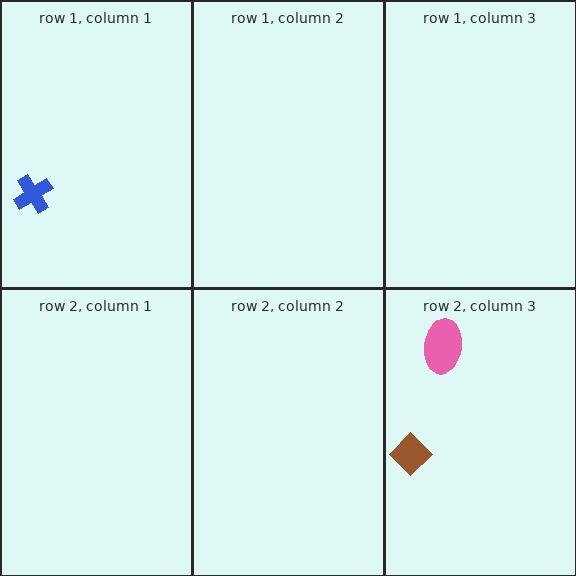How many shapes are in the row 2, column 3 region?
2.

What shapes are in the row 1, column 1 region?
The blue cross.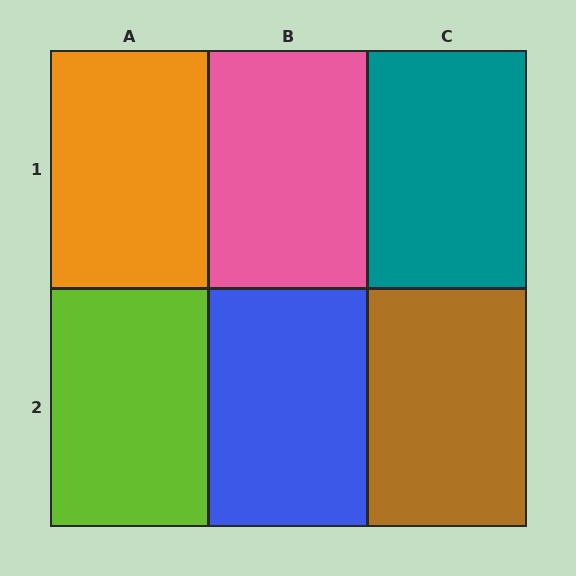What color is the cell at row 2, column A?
Lime.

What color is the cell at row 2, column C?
Brown.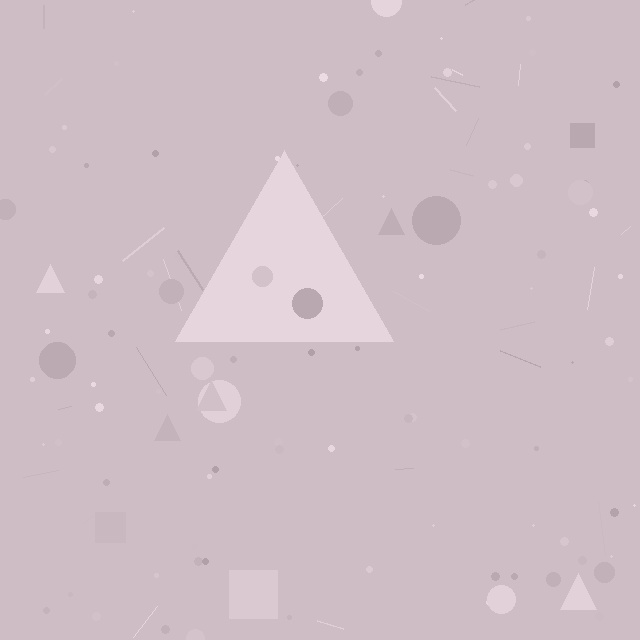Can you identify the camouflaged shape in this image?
The camouflaged shape is a triangle.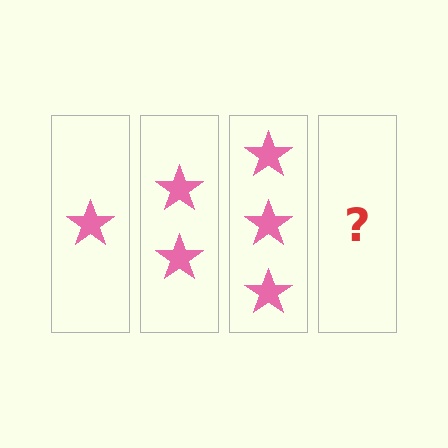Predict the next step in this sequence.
The next step is 4 stars.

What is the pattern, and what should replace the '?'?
The pattern is that each step adds one more star. The '?' should be 4 stars.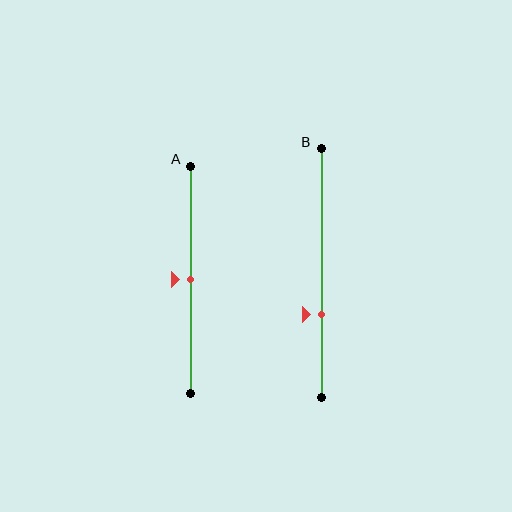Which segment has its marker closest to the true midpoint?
Segment A has its marker closest to the true midpoint.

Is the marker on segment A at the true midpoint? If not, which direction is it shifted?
Yes, the marker on segment A is at the true midpoint.